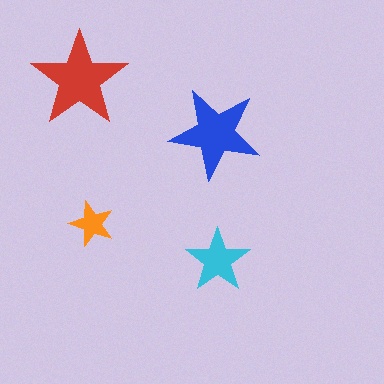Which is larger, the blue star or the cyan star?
The blue one.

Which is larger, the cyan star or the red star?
The red one.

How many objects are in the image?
There are 4 objects in the image.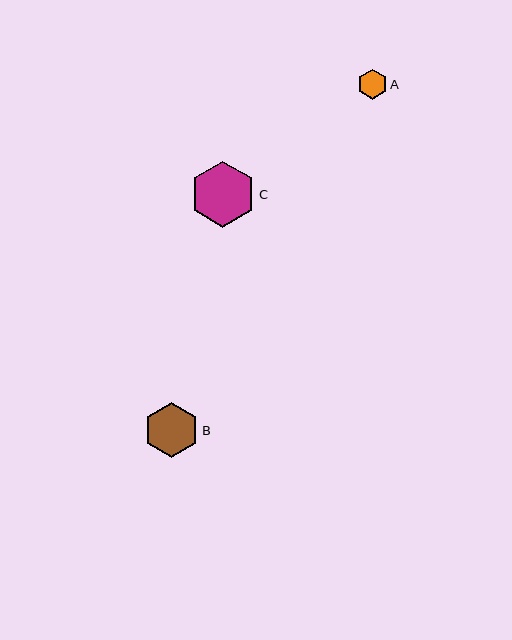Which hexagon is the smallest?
Hexagon A is the smallest with a size of approximately 30 pixels.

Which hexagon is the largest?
Hexagon C is the largest with a size of approximately 66 pixels.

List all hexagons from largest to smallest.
From largest to smallest: C, B, A.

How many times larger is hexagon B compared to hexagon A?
Hexagon B is approximately 1.8 times the size of hexagon A.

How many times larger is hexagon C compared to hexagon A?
Hexagon C is approximately 2.2 times the size of hexagon A.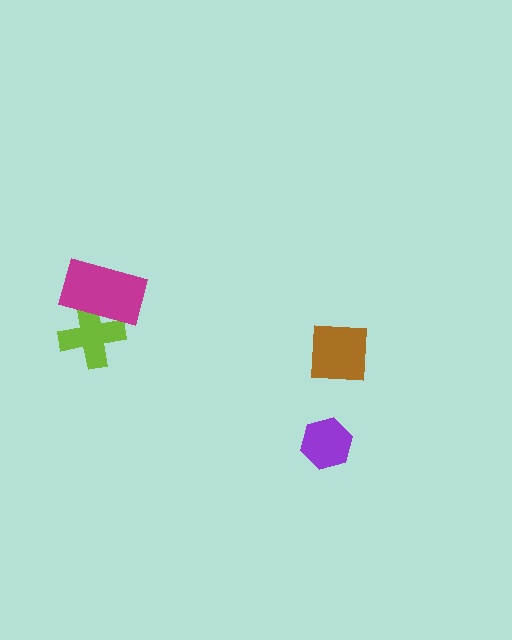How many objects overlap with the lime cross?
1 object overlaps with the lime cross.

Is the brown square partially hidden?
No, no other shape covers it.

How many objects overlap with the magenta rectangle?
1 object overlaps with the magenta rectangle.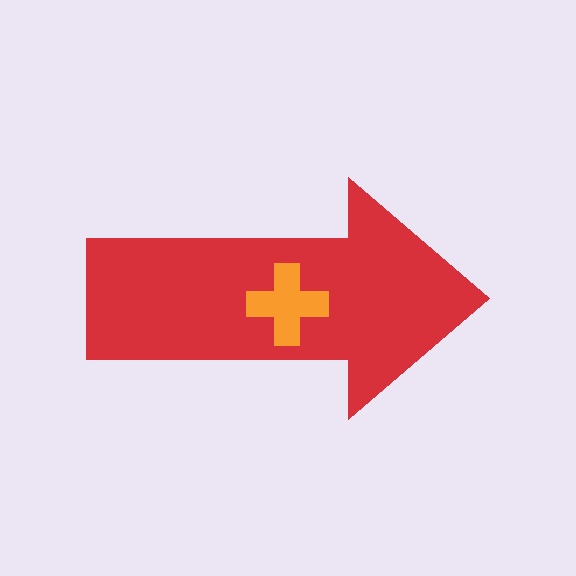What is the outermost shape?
The red arrow.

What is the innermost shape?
The orange cross.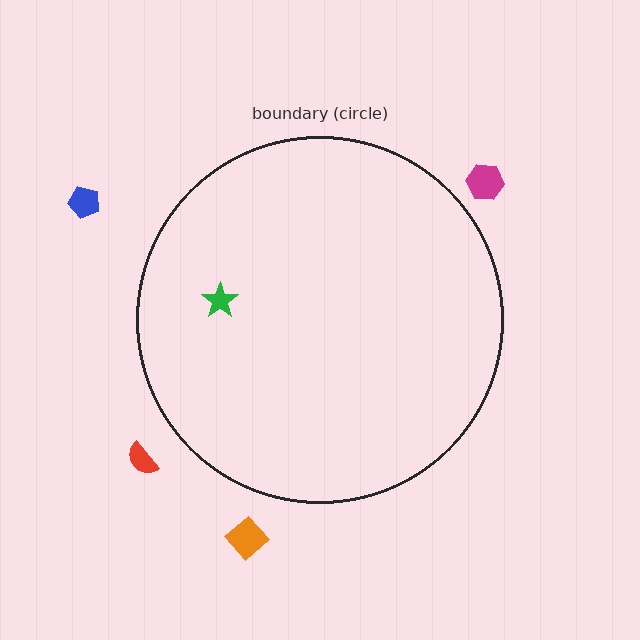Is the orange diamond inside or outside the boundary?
Outside.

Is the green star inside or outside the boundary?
Inside.